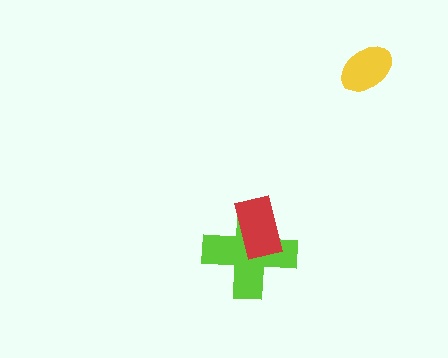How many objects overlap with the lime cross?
1 object overlaps with the lime cross.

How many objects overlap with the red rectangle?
1 object overlaps with the red rectangle.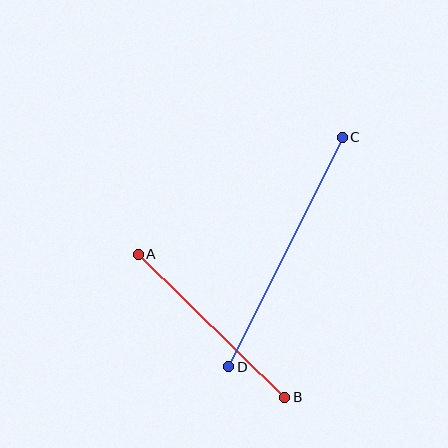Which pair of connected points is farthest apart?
Points C and D are farthest apart.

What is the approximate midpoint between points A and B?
The midpoint is at approximately (212, 326) pixels.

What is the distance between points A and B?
The distance is approximately 204 pixels.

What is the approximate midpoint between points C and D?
The midpoint is at approximately (285, 252) pixels.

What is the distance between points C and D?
The distance is approximately 256 pixels.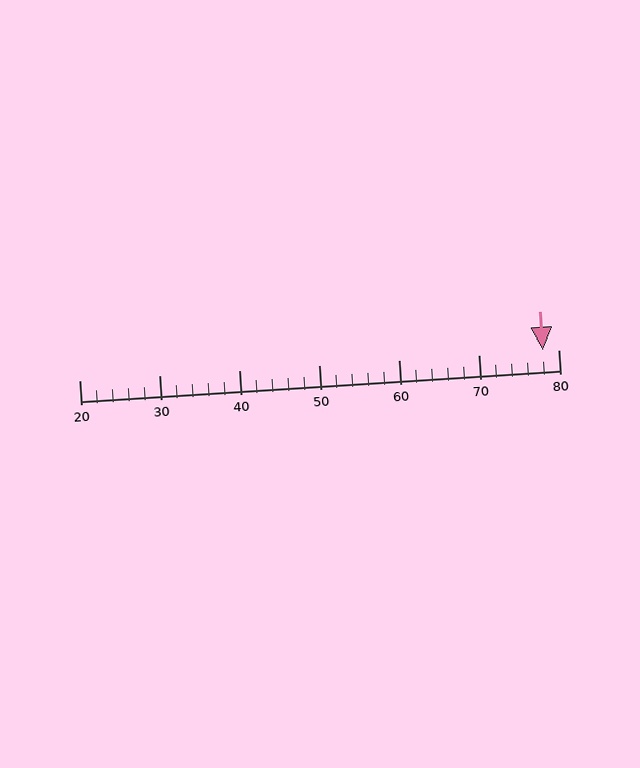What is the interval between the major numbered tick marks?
The major tick marks are spaced 10 units apart.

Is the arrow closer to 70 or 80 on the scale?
The arrow is closer to 80.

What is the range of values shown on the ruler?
The ruler shows values from 20 to 80.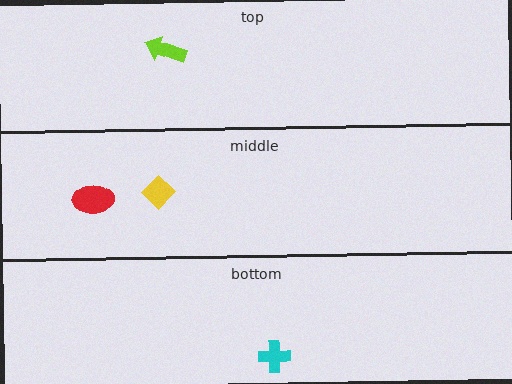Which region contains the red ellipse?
The middle region.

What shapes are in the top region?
The lime arrow.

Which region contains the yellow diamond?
The middle region.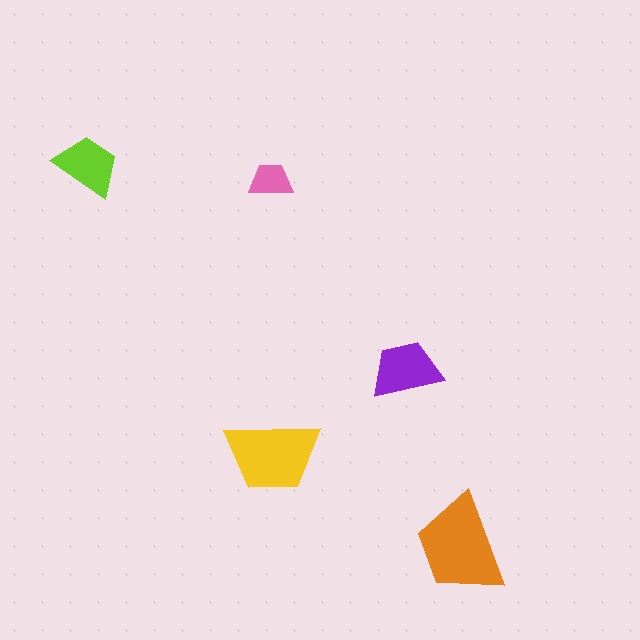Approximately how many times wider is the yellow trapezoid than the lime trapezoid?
About 1.5 times wider.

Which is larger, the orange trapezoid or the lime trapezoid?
The orange one.